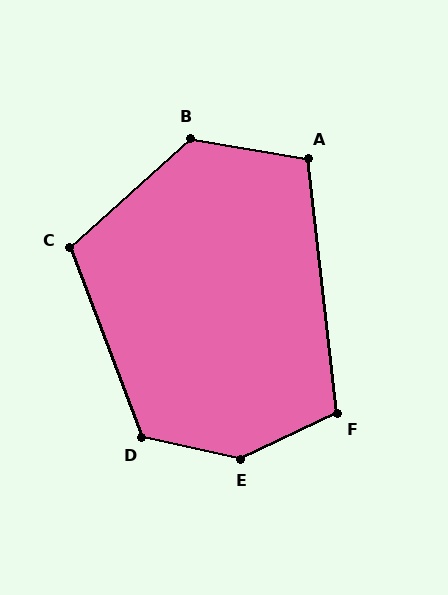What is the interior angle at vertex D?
Approximately 123 degrees (obtuse).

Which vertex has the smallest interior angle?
A, at approximately 106 degrees.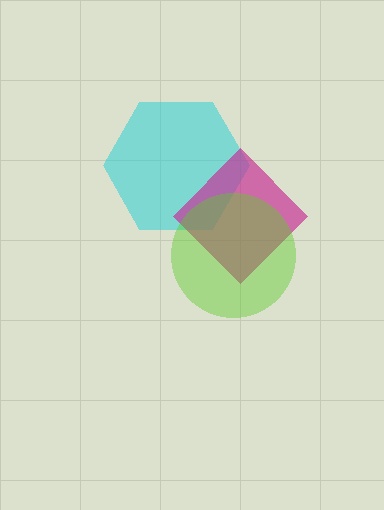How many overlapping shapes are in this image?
There are 3 overlapping shapes in the image.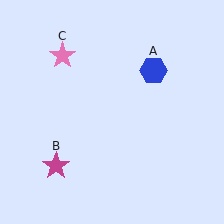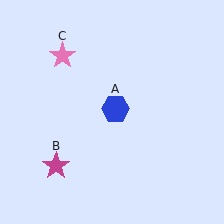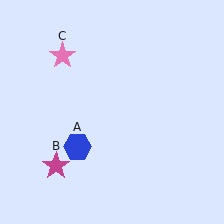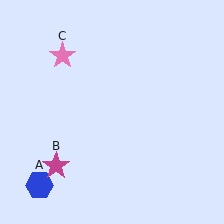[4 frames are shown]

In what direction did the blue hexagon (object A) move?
The blue hexagon (object A) moved down and to the left.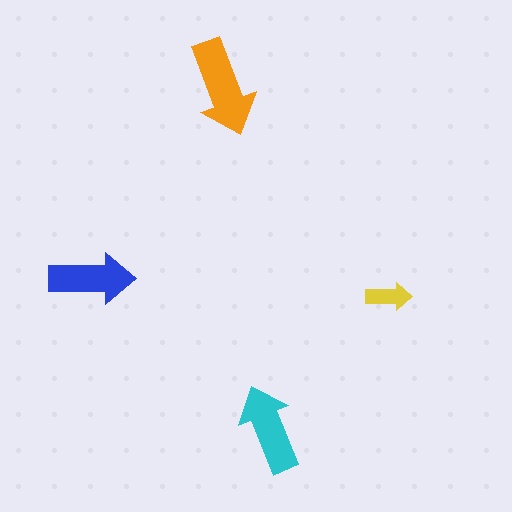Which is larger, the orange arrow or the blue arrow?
The orange one.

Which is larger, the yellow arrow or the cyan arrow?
The cyan one.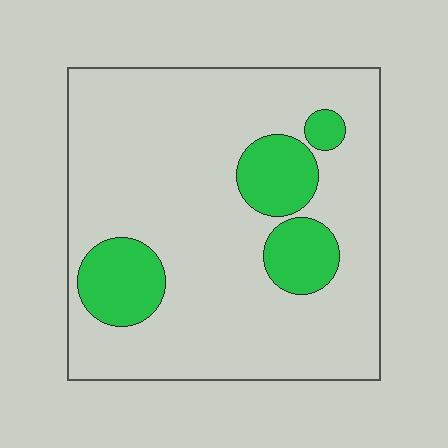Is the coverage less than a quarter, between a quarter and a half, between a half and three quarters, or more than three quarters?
Less than a quarter.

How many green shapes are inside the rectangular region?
4.